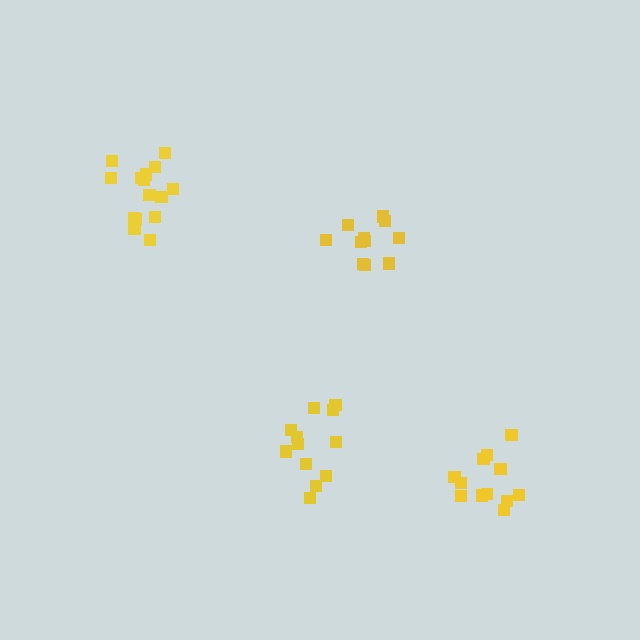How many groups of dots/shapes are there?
There are 4 groups.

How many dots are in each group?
Group 1: 11 dots, Group 2: 12 dots, Group 3: 12 dots, Group 4: 15 dots (50 total).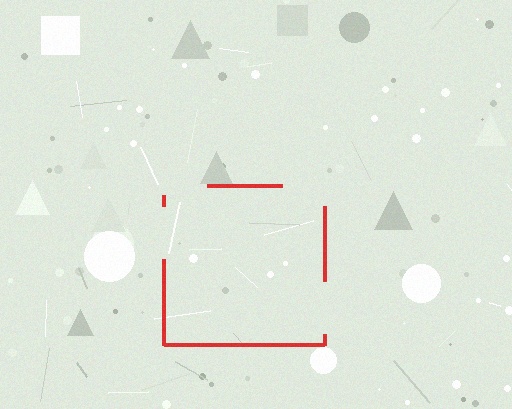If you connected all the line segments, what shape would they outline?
They would outline a square.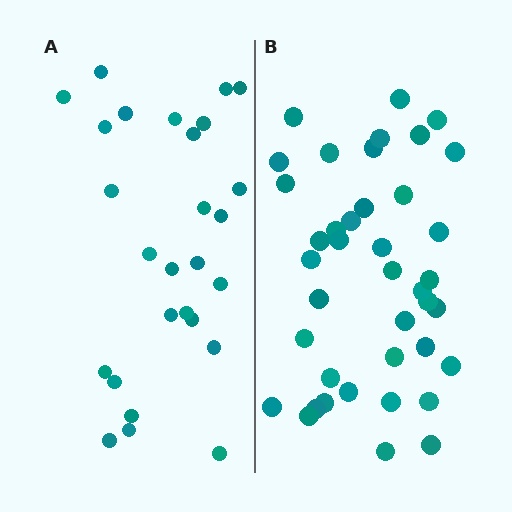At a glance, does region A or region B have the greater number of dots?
Region B (the right region) has more dots.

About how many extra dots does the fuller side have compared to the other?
Region B has approximately 15 more dots than region A.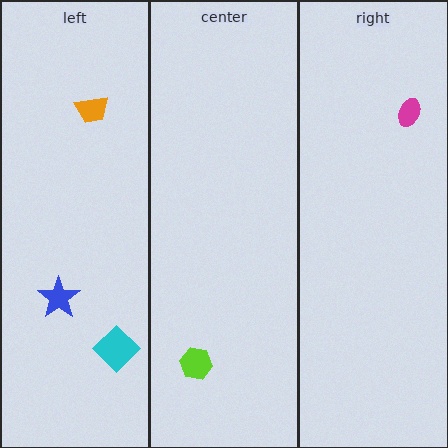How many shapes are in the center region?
1.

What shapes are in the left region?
The cyan diamond, the blue star, the orange trapezoid.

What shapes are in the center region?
The lime hexagon.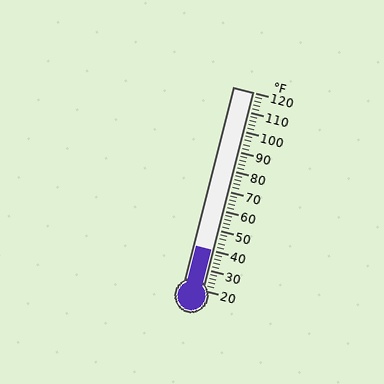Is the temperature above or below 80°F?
The temperature is below 80°F.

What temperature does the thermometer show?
The thermometer shows approximately 40°F.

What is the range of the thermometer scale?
The thermometer scale ranges from 20°F to 120°F.